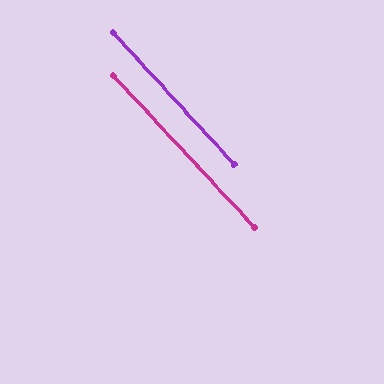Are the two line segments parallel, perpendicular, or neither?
Parallel — their directions differ by only 0.5°.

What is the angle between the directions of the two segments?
Approximately 1 degree.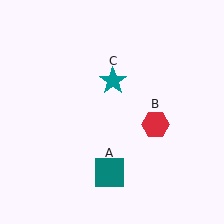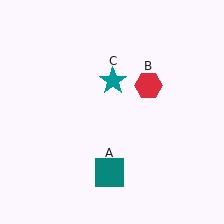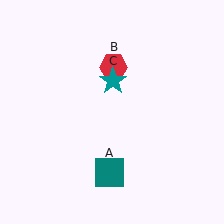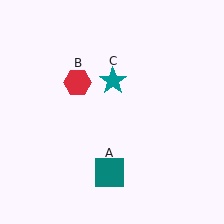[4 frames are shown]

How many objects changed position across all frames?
1 object changed position: red hexagon (object B).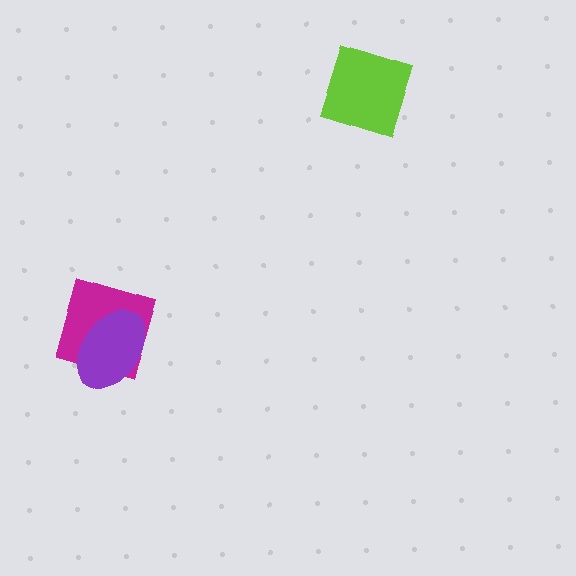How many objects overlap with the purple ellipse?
1 object overlaps with the purple ellipse.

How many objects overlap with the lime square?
0 objects overlap with the lime square.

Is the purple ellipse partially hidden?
No, no other shape covers it.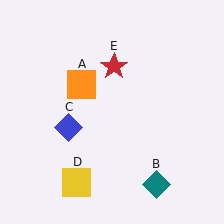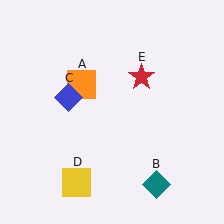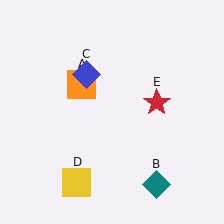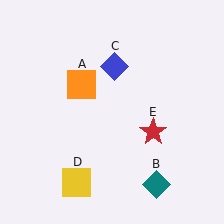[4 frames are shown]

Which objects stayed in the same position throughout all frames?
Orange square (object A) and teal diamond (object B) and yellow square (object D) remained stationary.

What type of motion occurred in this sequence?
The blue diamond (object C), red star (object E) rotated clockwise around the center of the scene.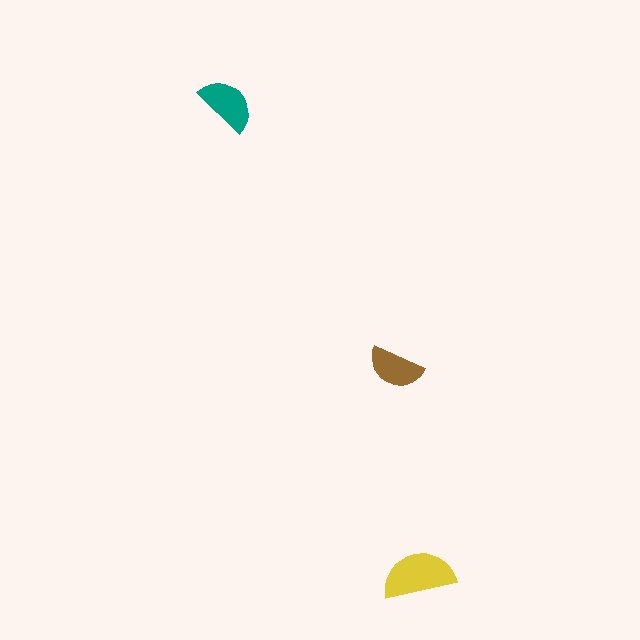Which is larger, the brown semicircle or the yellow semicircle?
The yellow one.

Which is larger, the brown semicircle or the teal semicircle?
The teal one.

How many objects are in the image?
There are 3 objects in the image.